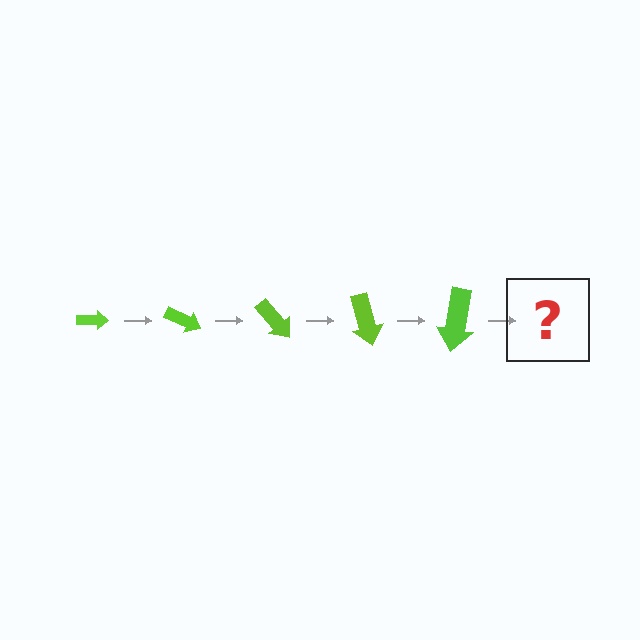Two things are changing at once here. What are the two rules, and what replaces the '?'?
The two rules are that the arrow grows larger each step and it rotates 25 degrees each step. The '?' should be an arrow, larger than the previous one and rotated 125 degrees from the start.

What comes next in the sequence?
The next element should be an arrow, larger than the previous one and rotated 125 degrees from the start.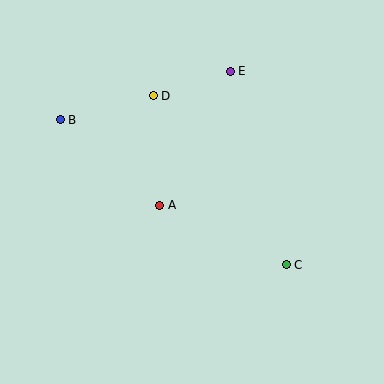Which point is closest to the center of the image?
Point A at (159, 205) is closest to the center.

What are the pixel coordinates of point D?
Point D is at (153, 96).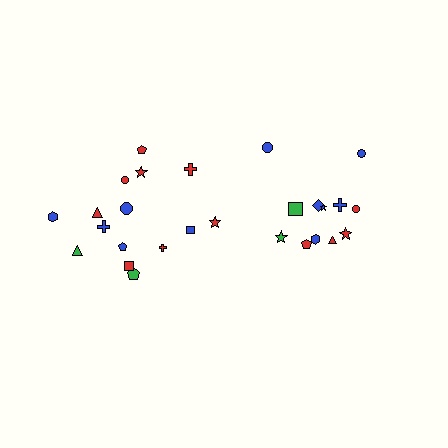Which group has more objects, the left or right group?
The left group.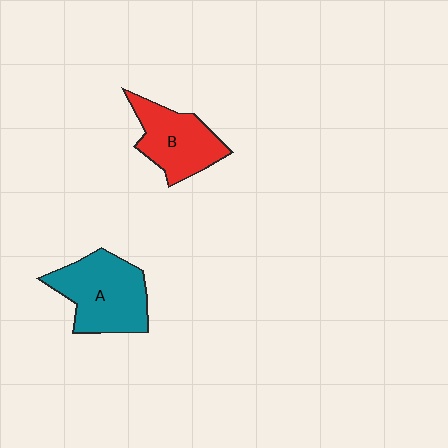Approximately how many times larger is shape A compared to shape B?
Approximately 1.2 times.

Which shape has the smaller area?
Shape B (red).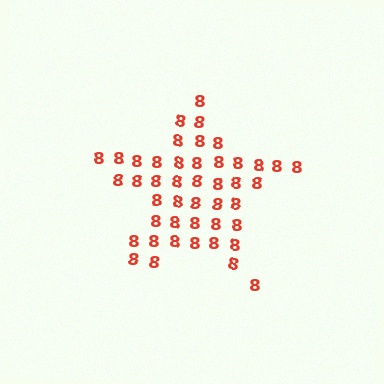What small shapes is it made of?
It is made of small digit 8's.